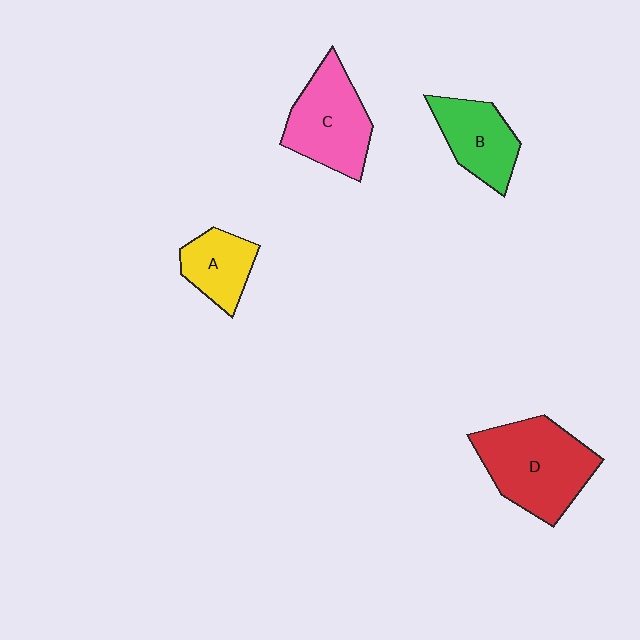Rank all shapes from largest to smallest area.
From largest to smallest: D (red), C (pink), B (green), A (yellow).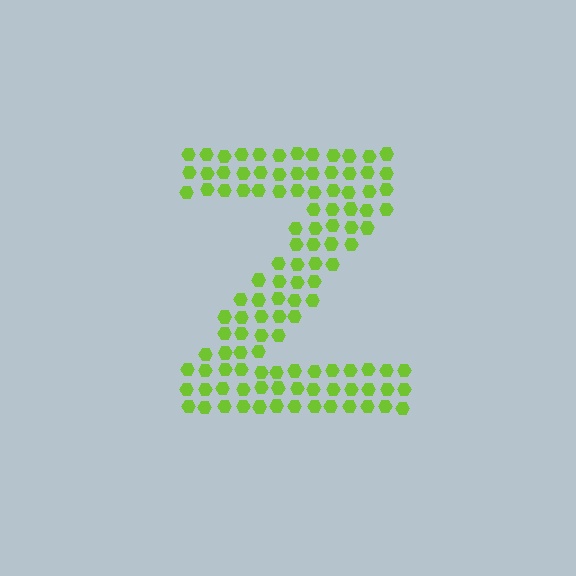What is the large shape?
The large shape is the letter Z.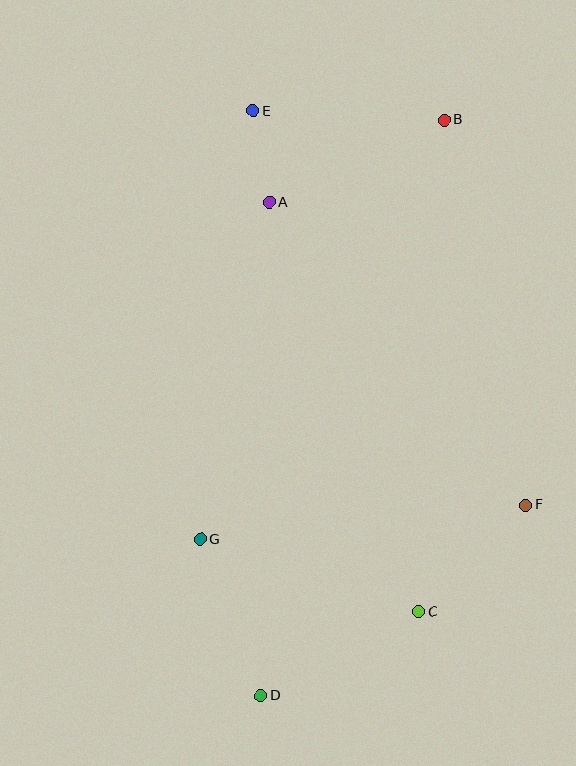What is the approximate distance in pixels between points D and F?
The distance between D and F is approximately 326 pixels.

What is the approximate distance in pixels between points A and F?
The distance between A and F is approximately 397 pixels.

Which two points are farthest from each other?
Points B and D are farthest from each other.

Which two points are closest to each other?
Points A and E are closest to each other.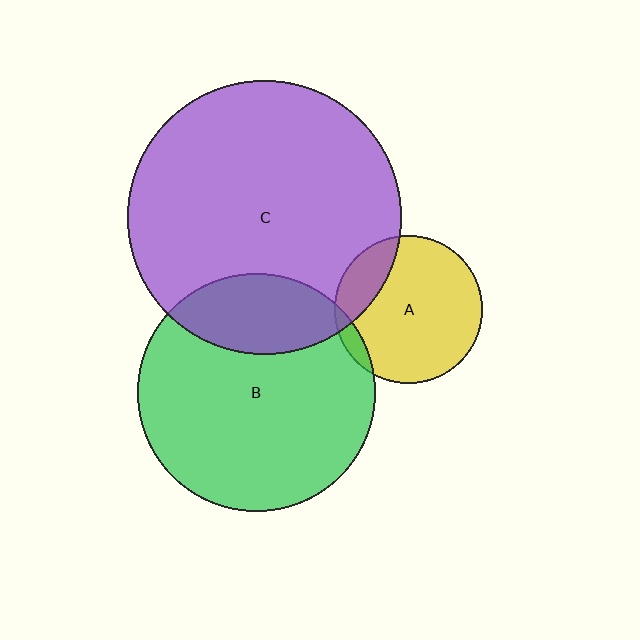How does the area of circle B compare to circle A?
Approximately 2.6 times.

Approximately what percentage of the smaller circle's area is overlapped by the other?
Approximately 20%.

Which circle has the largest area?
Circle C (purple).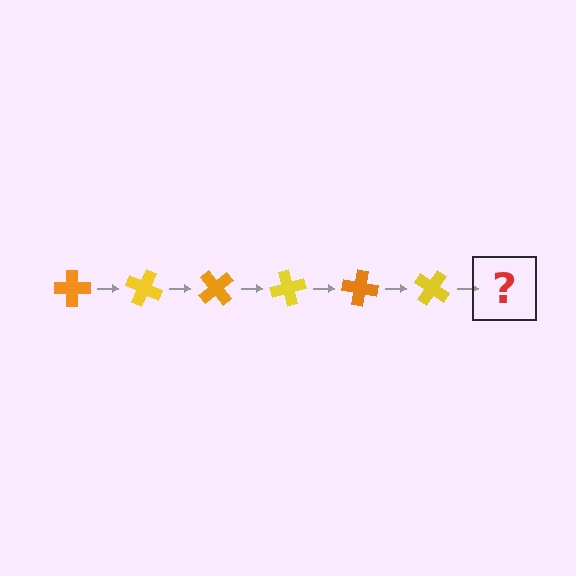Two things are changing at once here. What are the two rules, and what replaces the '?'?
The two rules are that it rotates 25 degrees each step and the color cycles through orange and yellow. The '?' should be an orange cross, rotated 150 degrees from the start.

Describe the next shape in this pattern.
It should be an orange cross, rotated 150 degrees from the start.